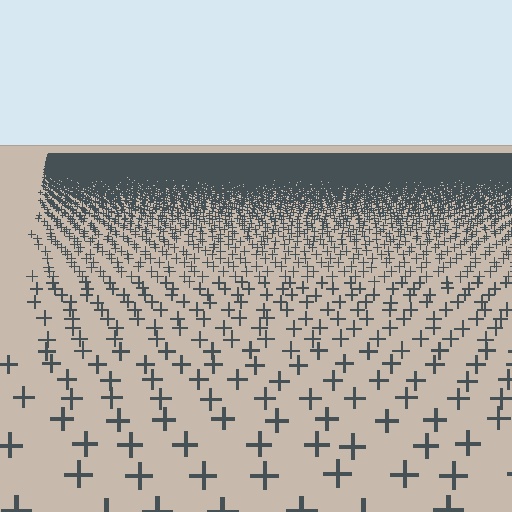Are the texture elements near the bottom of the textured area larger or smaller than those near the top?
Larger. Near the bottom, elements are closer to the viewer and appear at a bigger on-screen size.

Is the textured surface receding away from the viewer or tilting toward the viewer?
The surface is receding away from the viewer. Texture elements get smaller and denser toward the top.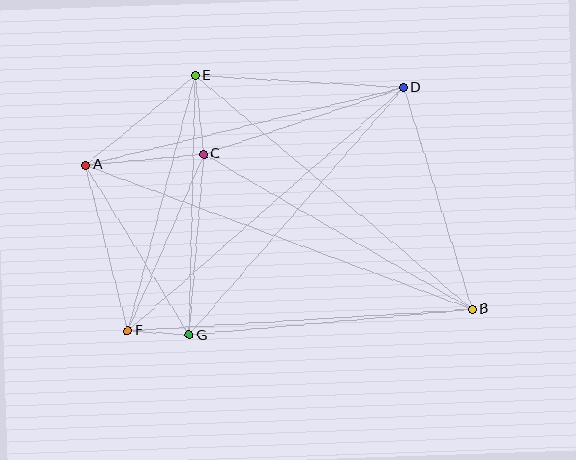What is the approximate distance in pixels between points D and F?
The distance between D and F is approximately 368 pixels.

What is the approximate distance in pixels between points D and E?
The distance between D and E is approximately 209 pixels.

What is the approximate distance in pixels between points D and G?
The distance between D and G is approximately 328 pixels.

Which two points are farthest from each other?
Points A and B are farthest from each other.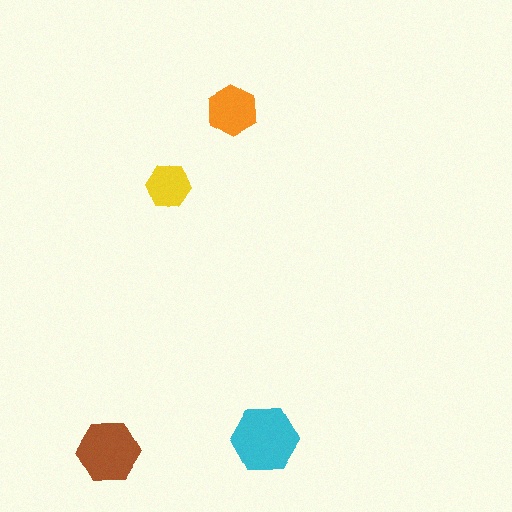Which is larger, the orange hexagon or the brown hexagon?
The brown one.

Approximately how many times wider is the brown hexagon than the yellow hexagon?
About 1.5 times wider.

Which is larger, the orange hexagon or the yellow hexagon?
The orange one.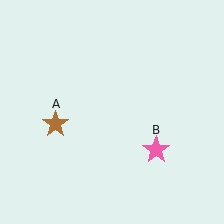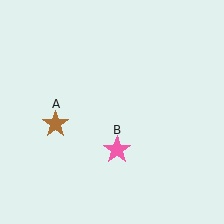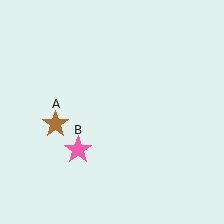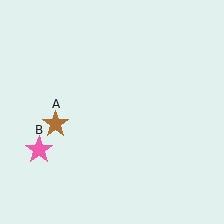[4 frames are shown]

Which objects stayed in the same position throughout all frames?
Brown star (object A) remained stationary.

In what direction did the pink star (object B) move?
The pink star (object B) moved left.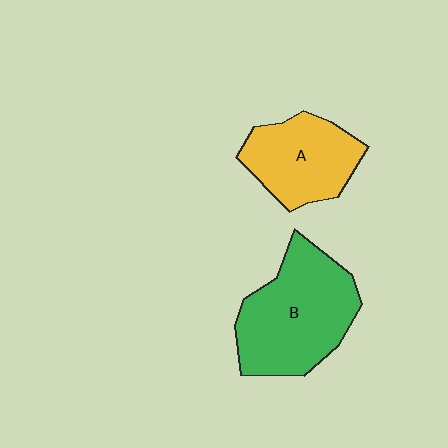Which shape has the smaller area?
Shape A (yellow).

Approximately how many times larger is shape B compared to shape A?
Approximately 1.4 times.